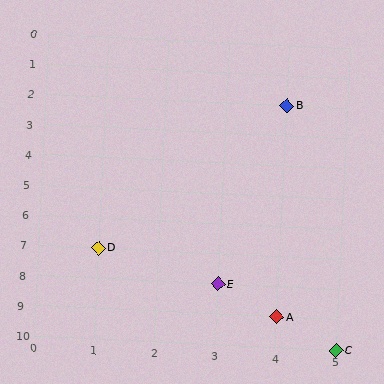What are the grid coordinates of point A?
Point A is at grid coordinates (4, 9).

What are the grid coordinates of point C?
Point C is at grid coordinates (5, 10).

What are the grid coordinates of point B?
Point B is at grid coordinates (4, 2).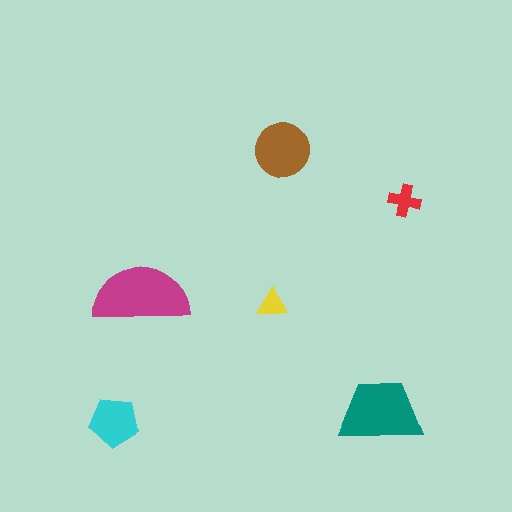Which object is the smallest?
The yellow triangle.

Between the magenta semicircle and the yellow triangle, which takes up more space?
The magenta semicircle.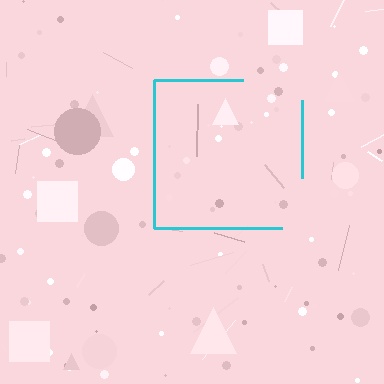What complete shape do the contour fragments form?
The contour fragments form a square.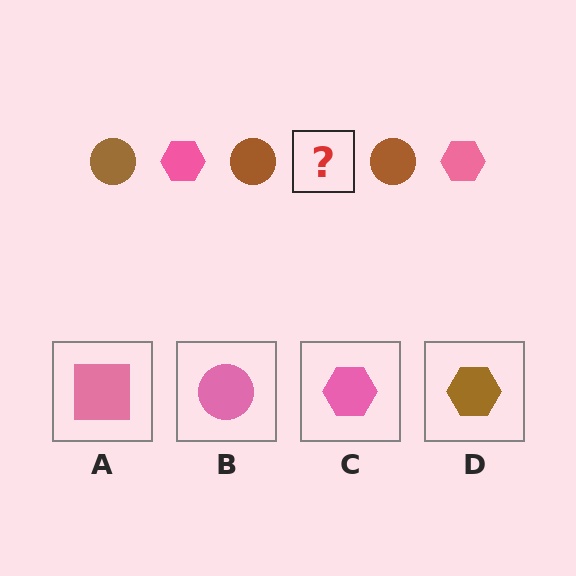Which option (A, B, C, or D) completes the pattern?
C.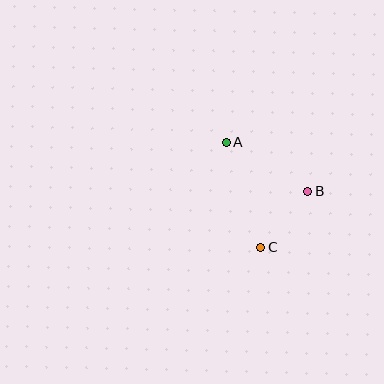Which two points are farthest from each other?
Points A and C are farthest from each other.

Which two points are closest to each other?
Points B and C are closest to each other.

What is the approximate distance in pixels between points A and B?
The distance between A and B is approximately 95 pixels.